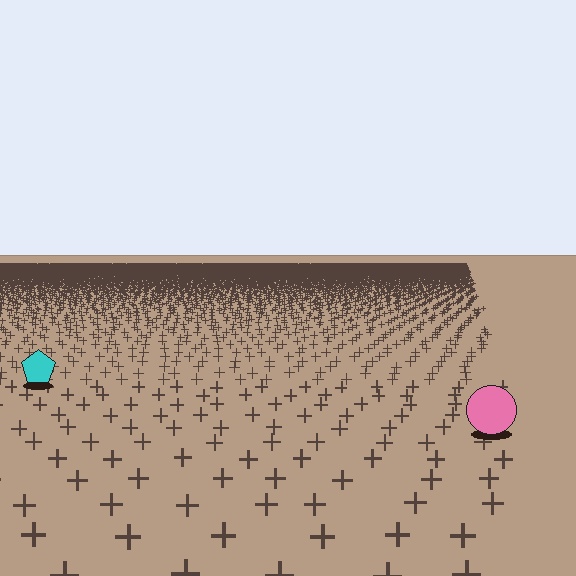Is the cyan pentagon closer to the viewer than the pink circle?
No. The pink circle is closer — you can tell from the texture gradient: the ground texture is coarser near it.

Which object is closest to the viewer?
The pink circle is closest. The texture marks near it are larger and more spread out.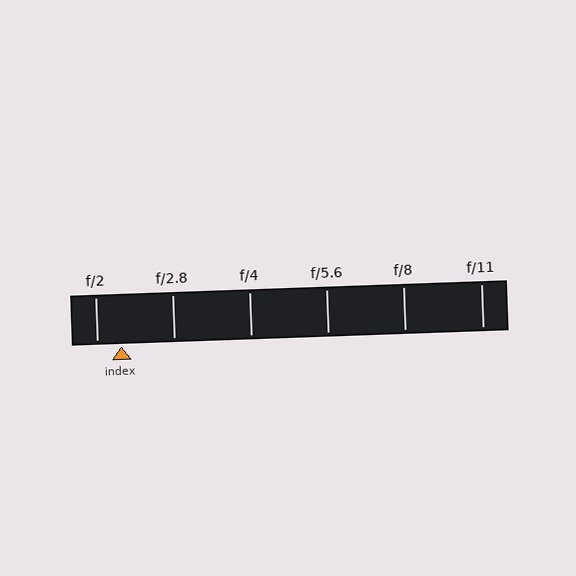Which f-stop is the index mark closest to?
The index mark is closest to f/2.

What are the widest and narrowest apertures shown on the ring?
The widest aperture shown is f/2 and the narrowest is f/11.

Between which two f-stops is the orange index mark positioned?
The index mark is between f/2 and f/2.8.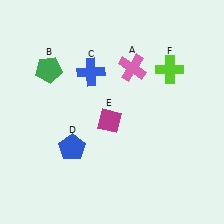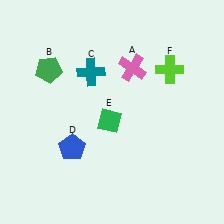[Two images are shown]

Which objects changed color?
C changed from blue to teal. E changed from magenta to green.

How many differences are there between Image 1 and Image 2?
There are 2 differences between the two images.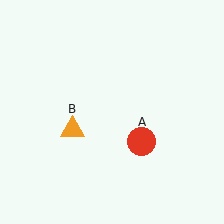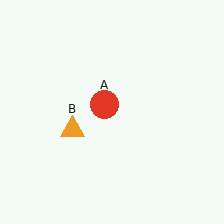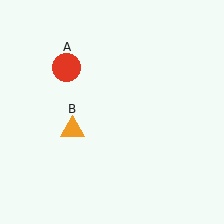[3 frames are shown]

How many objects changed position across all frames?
1 object changed position: red circle (object A).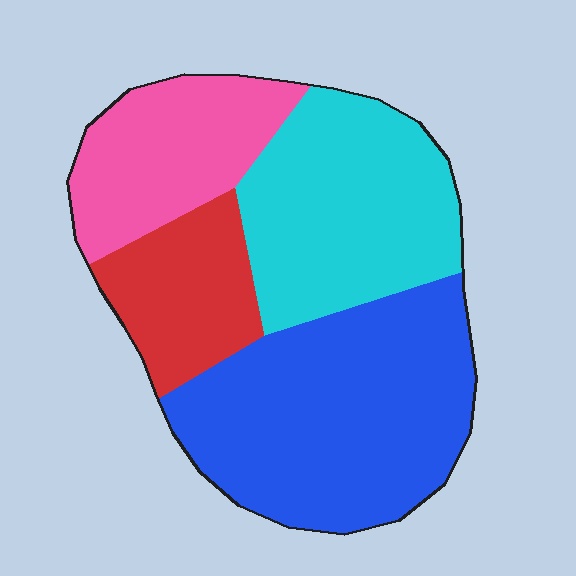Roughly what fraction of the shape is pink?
Pink takes up about one fifth (1/5) of the shape.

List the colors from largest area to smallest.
From largest to smallest: blue, cyan, pink, red.